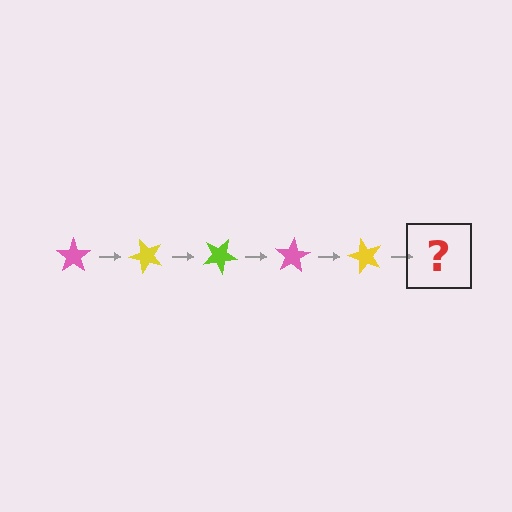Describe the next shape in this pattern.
It should be a lime star, rotated 250 degrees from the start.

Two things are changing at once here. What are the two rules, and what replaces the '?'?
The two rules are that it rotates 50 degrees each step and the color cycles through pink, yellow, and lime. The '?' should be a lime star, rotated 250 degrees from the start.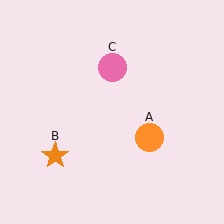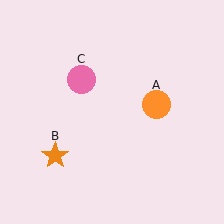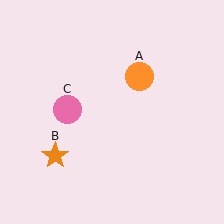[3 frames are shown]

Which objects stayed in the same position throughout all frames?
Orange star (object B) remained stationary.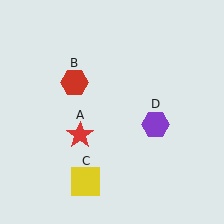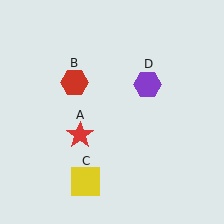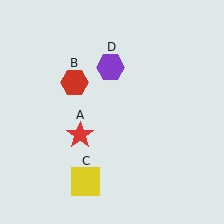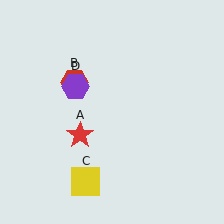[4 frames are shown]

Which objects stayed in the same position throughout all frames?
Red star (object A) and red hexagon (object B) and yellow square (object C) remained stationary.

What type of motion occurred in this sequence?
The purple hexagon (object D) rotated counterclockwise around the center of the scene.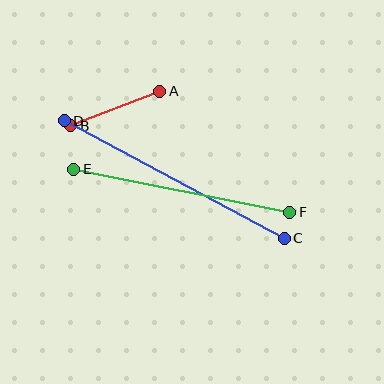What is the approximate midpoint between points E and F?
The midpoint is at approximately (182, 191) pixels.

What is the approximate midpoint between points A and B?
The midpoint is at approximately (115, 108) pixels.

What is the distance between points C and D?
The distance is approximately 249 pixels.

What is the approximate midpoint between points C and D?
The midpoint is at approximately (174, 179) pixels.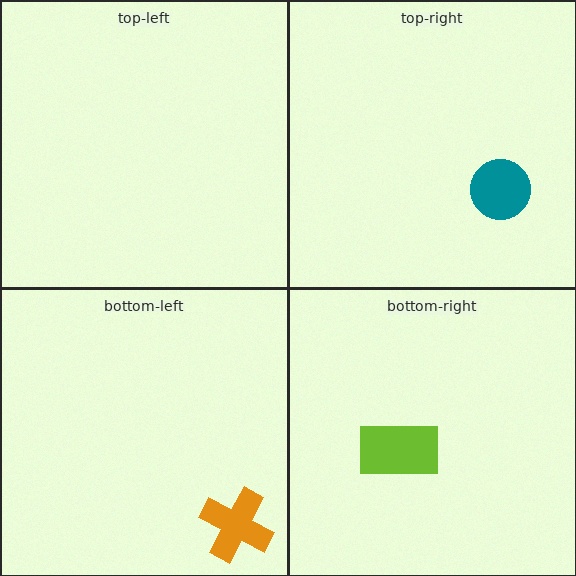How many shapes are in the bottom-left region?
1.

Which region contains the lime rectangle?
The bottom-right region.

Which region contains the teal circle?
The top-right region.